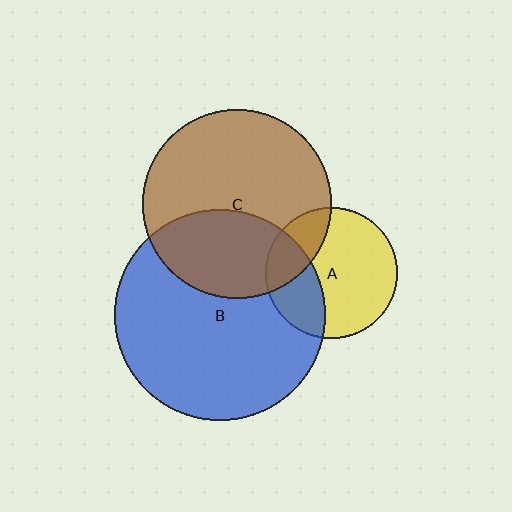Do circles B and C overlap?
Yes.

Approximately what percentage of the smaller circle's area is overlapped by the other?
Approximately 35%.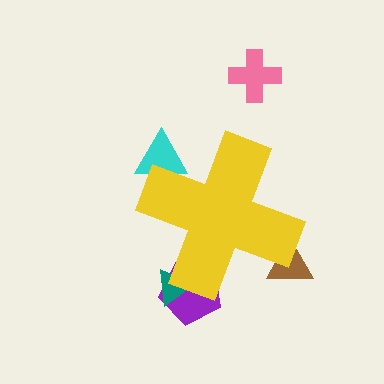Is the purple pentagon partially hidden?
Yes, the purple pentagon is partially hidden behind the yellow cross.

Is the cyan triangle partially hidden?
Yes, the cyan triangle is partially hidden behind the yellow cross.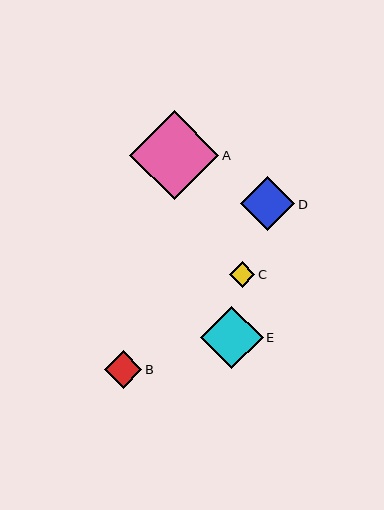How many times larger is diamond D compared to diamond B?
Diamond D is approximately 1.4 times the size of diamond B.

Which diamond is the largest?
Diamond A is the largest with a size of approximately 89 pixels.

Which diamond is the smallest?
Diamond C is the smallest with a size of approximately 26 pixels.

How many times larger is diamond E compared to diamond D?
Diamond E is approximately 1.2 times the size of diamond D.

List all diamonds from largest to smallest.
From largest to smallest: A, E, D, B, C.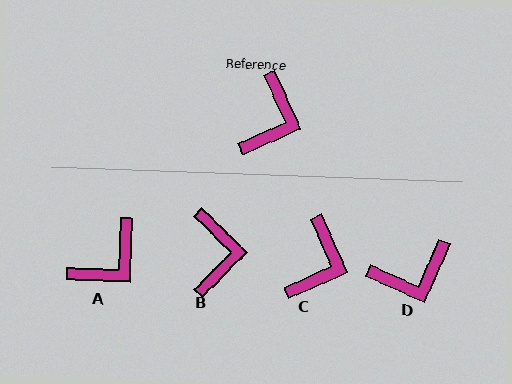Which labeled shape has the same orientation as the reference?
C.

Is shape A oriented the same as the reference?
No, it is off by about 26 degrees.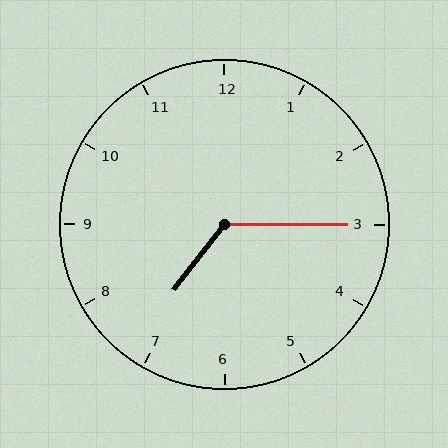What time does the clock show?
7:15.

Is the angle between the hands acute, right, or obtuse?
It is obtuse.